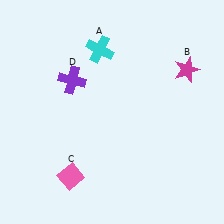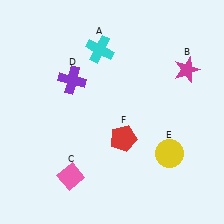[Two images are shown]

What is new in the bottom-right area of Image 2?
A yellow circle (E) was added in the bottom-right area of Image 2.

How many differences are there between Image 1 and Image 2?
There are 2 differences between the two images.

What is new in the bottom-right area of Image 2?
A red pentagon (F) was added in the bottom-right area of Image 2.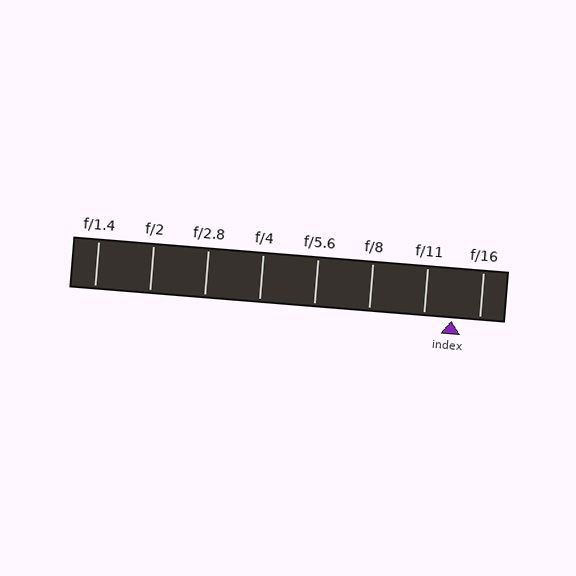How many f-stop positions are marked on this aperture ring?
There are 8 f-stop positions marked.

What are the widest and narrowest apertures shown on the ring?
The widest aperture shown is f/1.4 and the narrowest is f/16.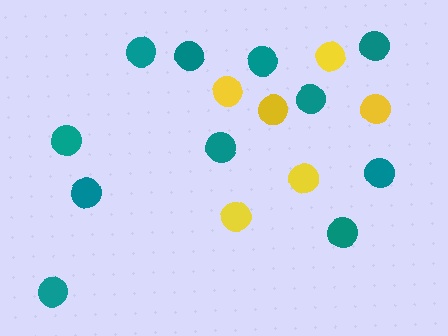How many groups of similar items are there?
There are 2 groups: one group of yellow circles (6) and one group of teal circles (11).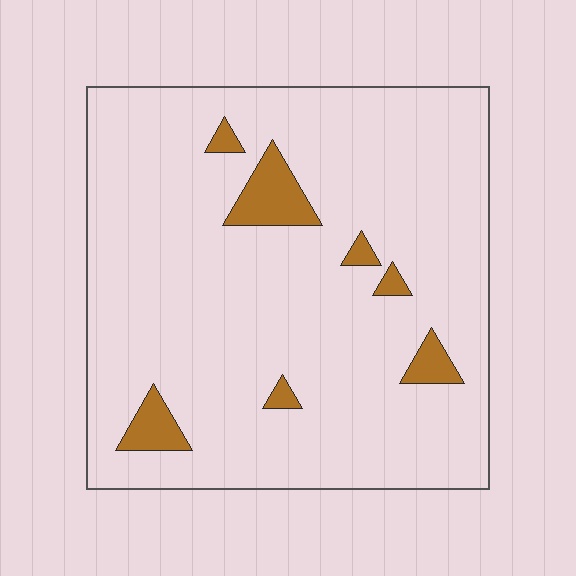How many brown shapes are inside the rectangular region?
7.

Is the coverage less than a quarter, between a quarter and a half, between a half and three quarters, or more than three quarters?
Less than a quarter.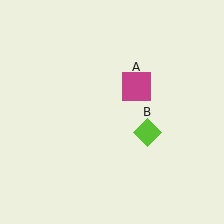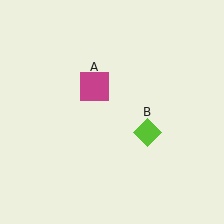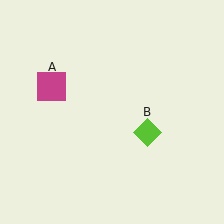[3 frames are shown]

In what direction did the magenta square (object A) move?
The magenta square (object A) moved left.